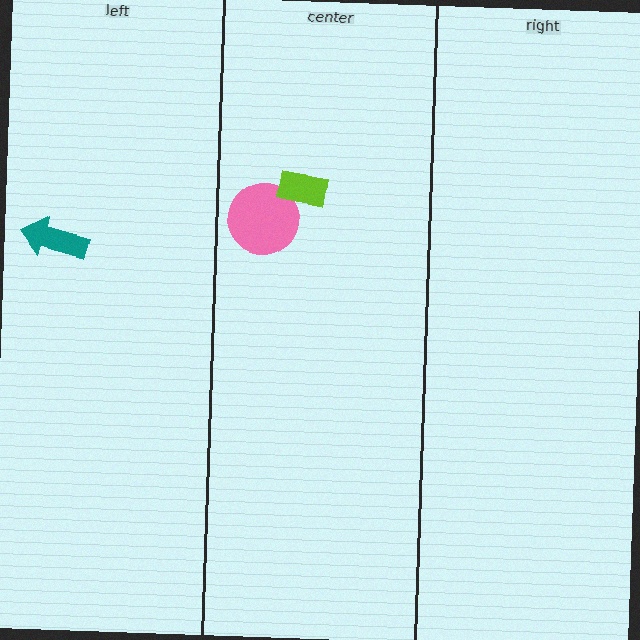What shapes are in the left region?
The teal arrow.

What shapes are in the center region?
The pink circle, the lime rectangle.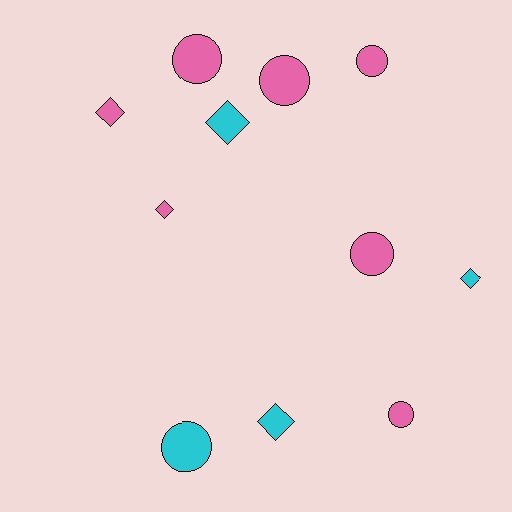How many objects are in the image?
There are 11 objects.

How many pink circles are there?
There are 5 pink circles.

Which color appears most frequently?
Pink, with 7 objects.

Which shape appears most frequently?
Circle, with 6 objects.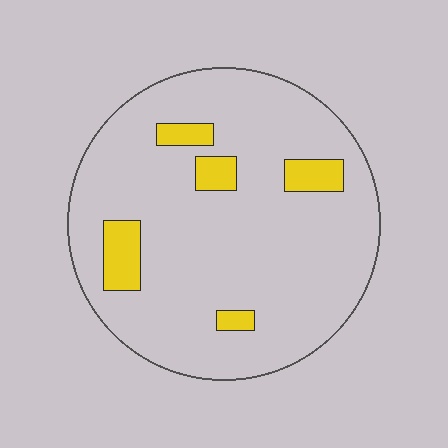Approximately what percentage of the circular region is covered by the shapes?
Approximately 10%.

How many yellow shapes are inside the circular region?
5.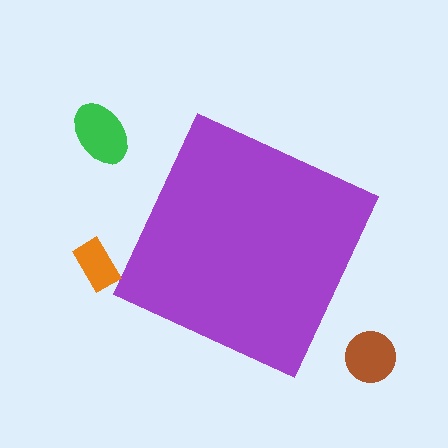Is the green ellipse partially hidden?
No, the green ellipse is fully visible.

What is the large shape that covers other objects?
A purple square.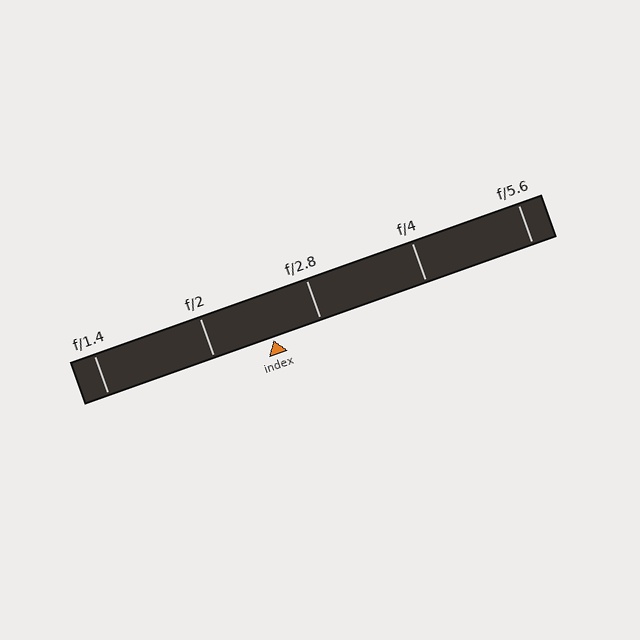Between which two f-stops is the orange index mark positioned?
The index mark is between f/2 and f/2.8.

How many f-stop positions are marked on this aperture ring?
There are 5 f-stop positions marked.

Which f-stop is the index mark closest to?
The index mark is closest to f/2.8.